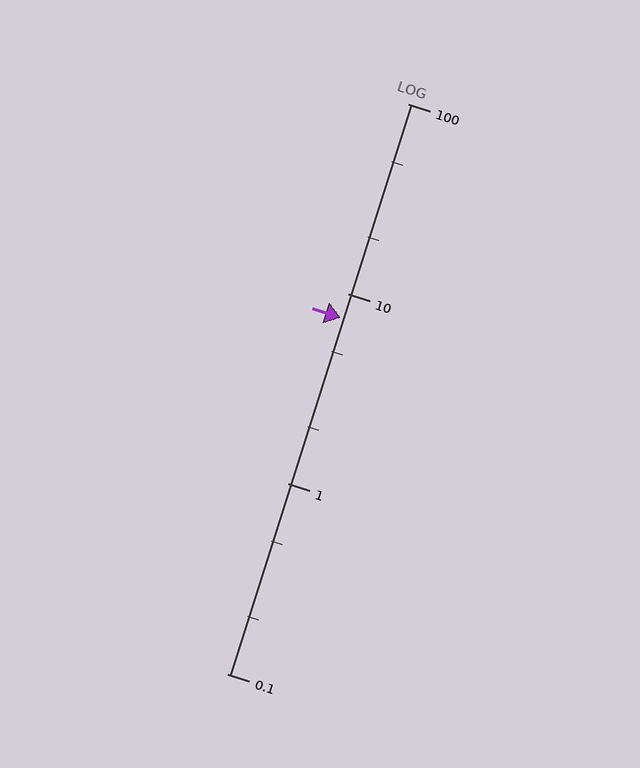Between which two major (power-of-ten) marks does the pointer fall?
The pointer is between 1 and 10.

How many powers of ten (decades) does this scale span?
The scale spans 3 decades, from 0.1 to 100.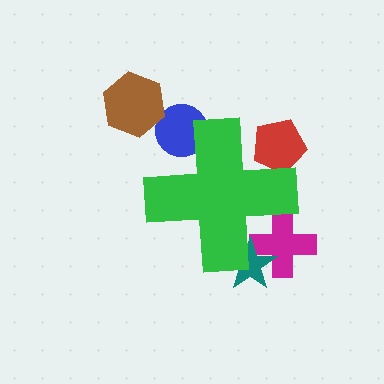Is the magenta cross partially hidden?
Yes, the magenta cross is partially hidden behind the green cross.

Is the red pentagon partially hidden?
Yes, the red pentagon is partially hidden behind the green cross.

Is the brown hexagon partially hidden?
No, the brown hexagon is fully visible.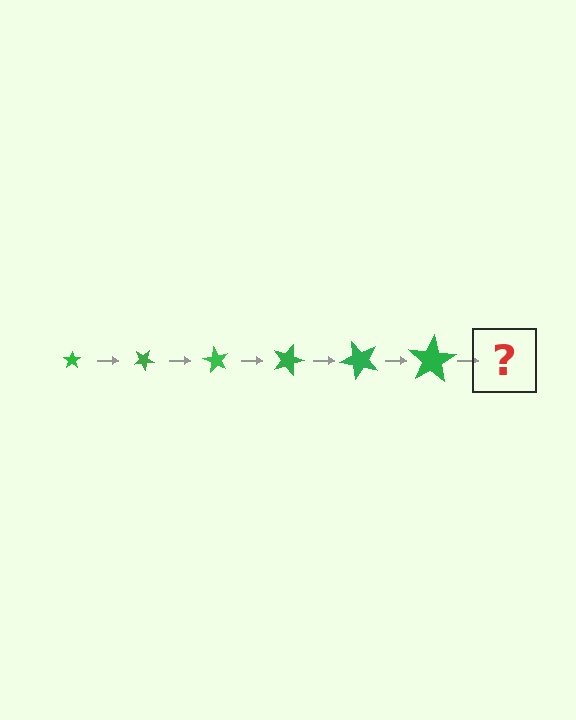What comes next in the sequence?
The next element should be a star, larger than the previous one and rotated 180 degrees from the start.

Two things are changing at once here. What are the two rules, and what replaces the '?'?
The two rules are that the star grows larger each step and it rotates 30 degrees each step. The '?' should be a star, larger than the previous one and rotated 180 degrees from the start.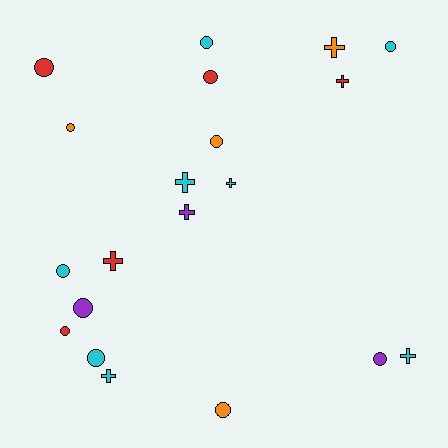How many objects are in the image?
There are 20 objects.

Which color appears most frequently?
Cyan, with 8 objects.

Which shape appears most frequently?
Circle, with 12 objects.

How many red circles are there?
There are 3 red circles.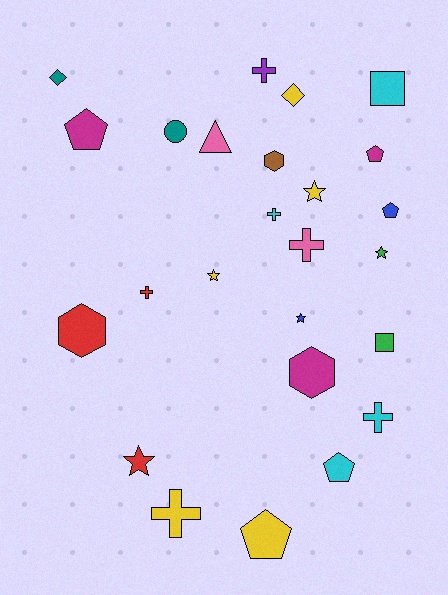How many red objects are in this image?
There are 3 red objects.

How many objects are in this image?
There are 25 objects.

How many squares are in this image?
There are 2 squares.